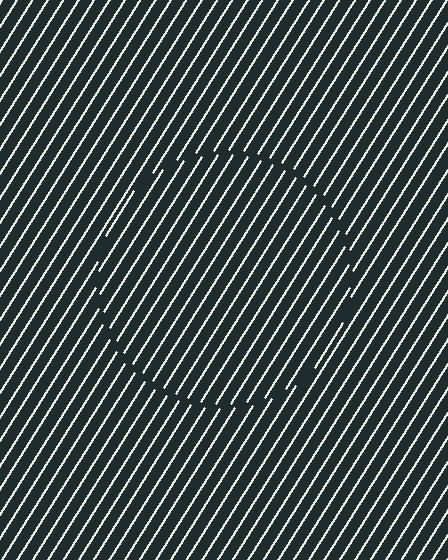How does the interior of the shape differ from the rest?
The interior of the shape contains the same grating, shifted by half a period — the contour is defined by the phase discontinuity where line-ends from the inner and outer gratings abut.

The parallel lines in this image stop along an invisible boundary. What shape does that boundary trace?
An illusory circle. The interior of the shape contains the same grating, shifted by half a period — the contour is defined by the phase discontinuity where line-ends from the inner and outer gratings abut.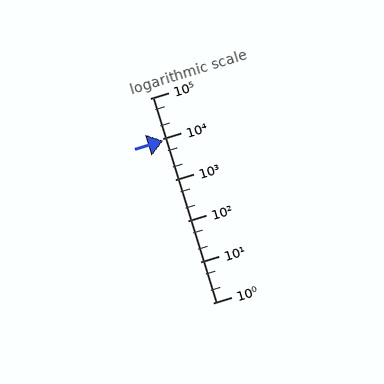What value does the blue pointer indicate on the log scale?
The pointer indicates approximately 9100.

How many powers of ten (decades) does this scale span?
The scale spans 5 decades, from 1 to 100000.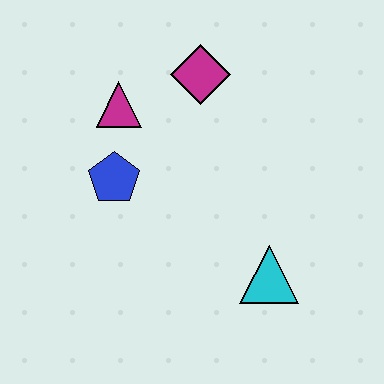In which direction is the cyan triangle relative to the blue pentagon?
The cyan triangle is to the right of the blue pentagon.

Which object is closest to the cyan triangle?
The blue pentagon is closest to the cyan triangle.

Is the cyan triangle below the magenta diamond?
Yes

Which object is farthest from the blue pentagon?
The cyan triangle is farthest from the blue pentagon.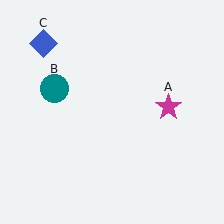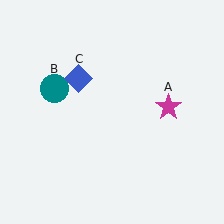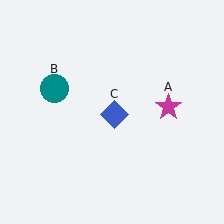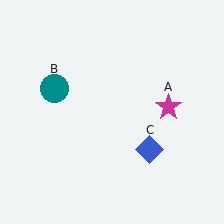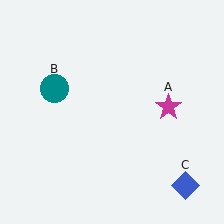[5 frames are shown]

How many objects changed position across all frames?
1 object changed position: blue diamond (object C).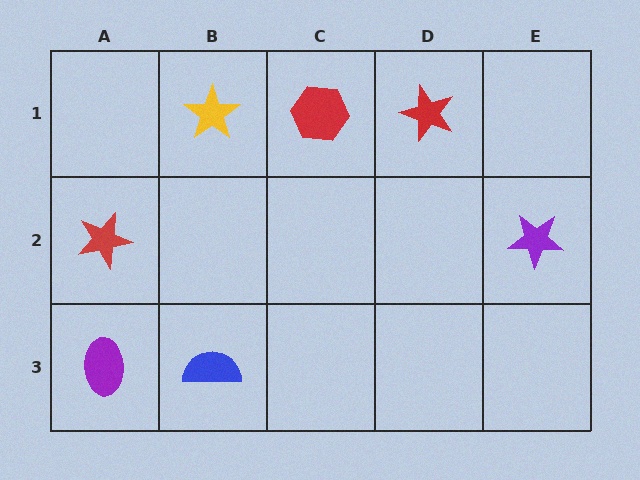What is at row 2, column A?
A red star.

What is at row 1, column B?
A yellow star.